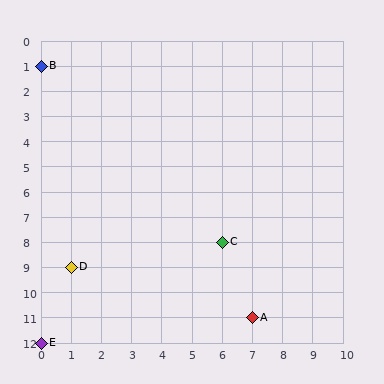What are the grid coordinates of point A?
Point A is at grid coordinates (7, 11).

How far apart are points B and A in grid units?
Points B and A are 7 columns and 10 rows apart (about 12.2 grid units diagonally).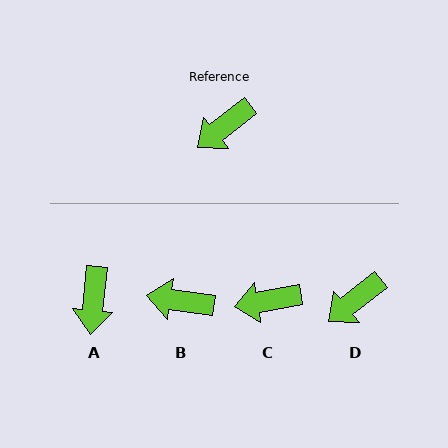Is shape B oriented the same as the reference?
No, it is off by about 47 degrees.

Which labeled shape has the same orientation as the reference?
D.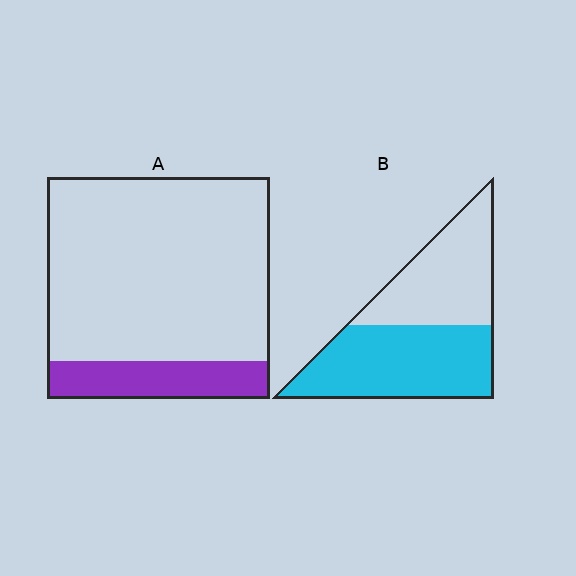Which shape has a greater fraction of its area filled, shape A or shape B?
Shape B.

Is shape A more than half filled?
No.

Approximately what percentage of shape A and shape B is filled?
A is approximately 15% and B is approximately 55%.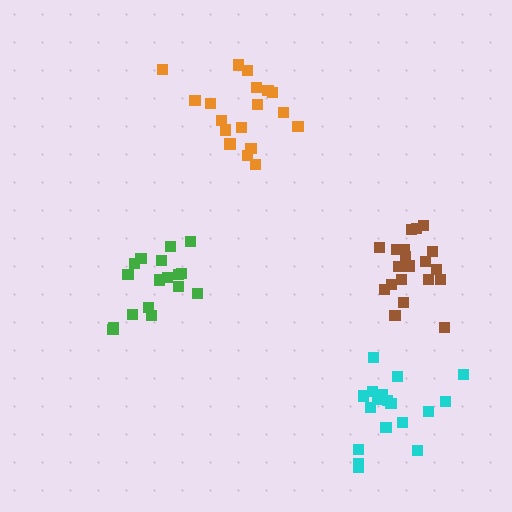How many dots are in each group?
Group 1: 17 dots, Group 2: 19 dots, Group 3: 20 dots, Group 4: 18 dots (74 total).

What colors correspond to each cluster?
The clusters are colored: green, cyan, brown, orange.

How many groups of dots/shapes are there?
There are 4 groups.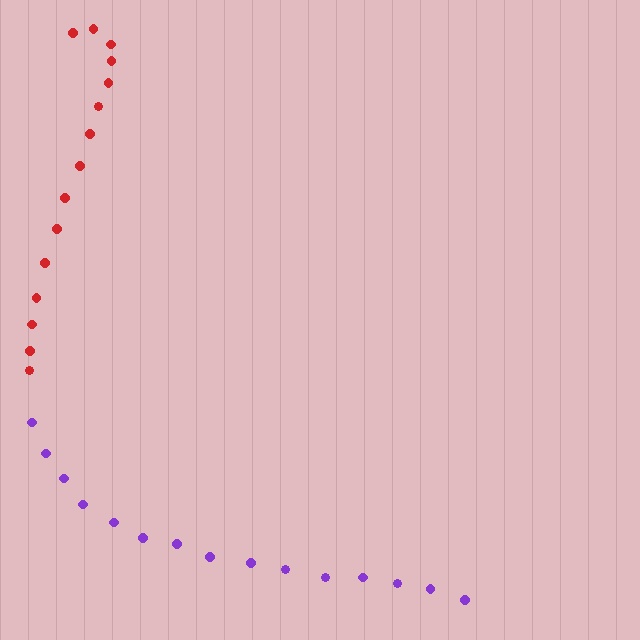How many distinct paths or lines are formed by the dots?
There are 2 distinct paths.